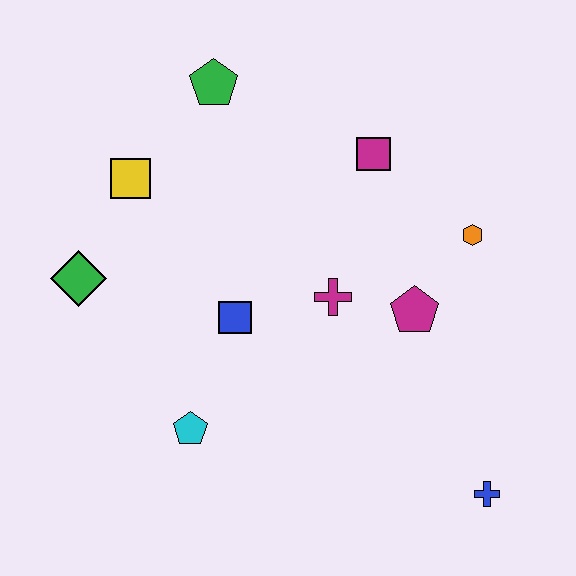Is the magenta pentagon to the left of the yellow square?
No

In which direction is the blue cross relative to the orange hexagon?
The blue cross is below the orange hexagon.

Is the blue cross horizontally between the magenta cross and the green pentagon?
No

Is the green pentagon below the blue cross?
No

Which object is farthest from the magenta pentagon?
The green diamond is farthest from the magenta pentagon.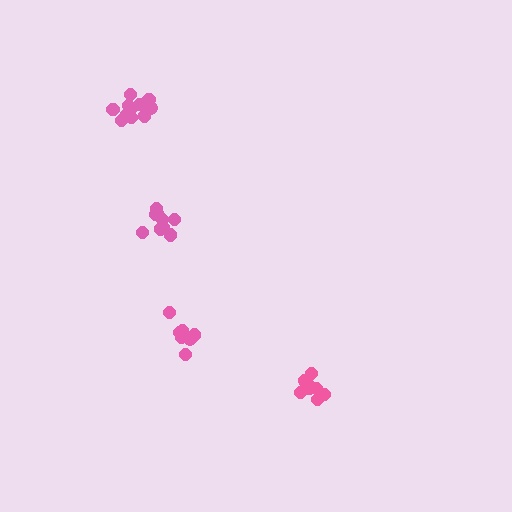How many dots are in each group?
Group 1: 10 dots, Group 2: 7 dots, Group 3: 9 dots, Group 4: 12 dots (38 total).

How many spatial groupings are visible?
There are 4 spatial groupings.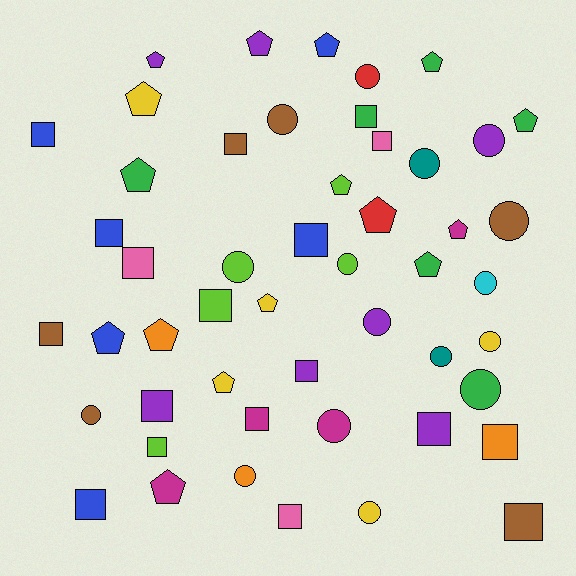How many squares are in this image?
There are 18 squares.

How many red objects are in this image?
There are 2 red objects.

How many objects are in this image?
There are 50 objects.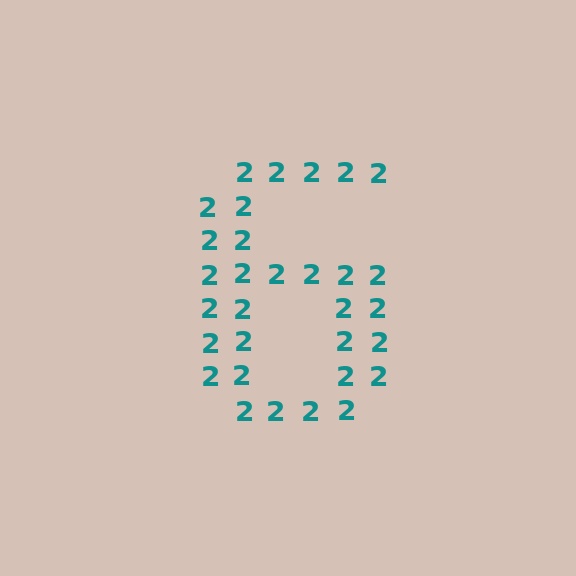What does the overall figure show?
The overall figure shows the digit 6.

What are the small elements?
The small elements are digit 2's.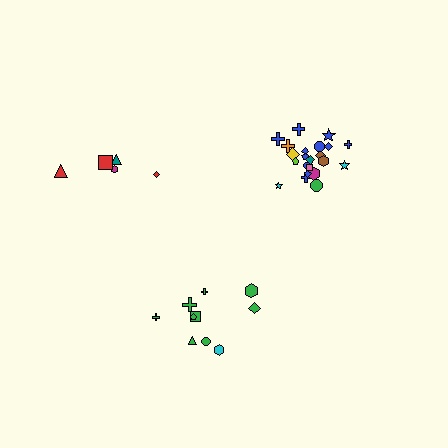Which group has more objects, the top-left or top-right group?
The top-right group.